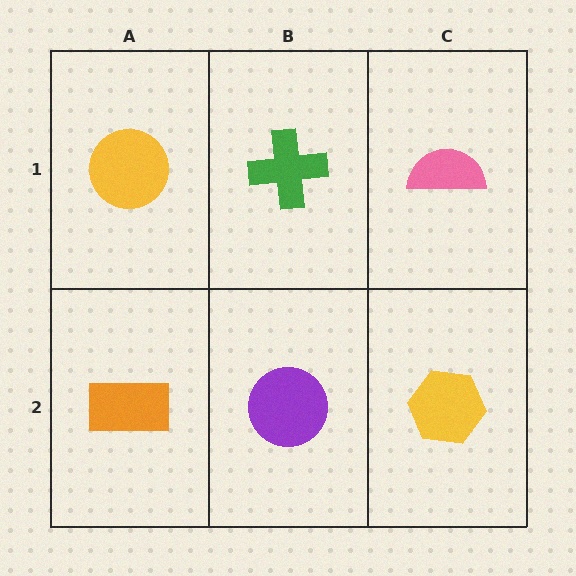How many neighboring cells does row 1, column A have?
2.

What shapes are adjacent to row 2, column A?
A yellow circle (row 1, column A), a purple circle (row 2, column B).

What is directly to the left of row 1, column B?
A yellow circle.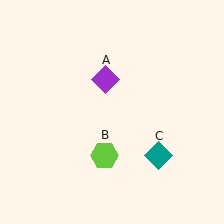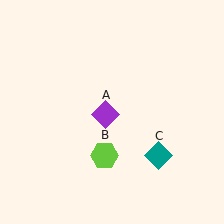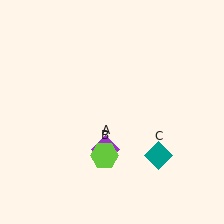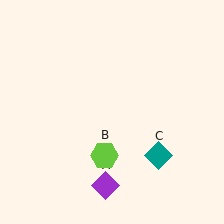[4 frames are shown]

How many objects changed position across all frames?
1 object changed position: purple diamond (object A).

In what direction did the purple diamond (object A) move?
The purple diamond (object A) moved down.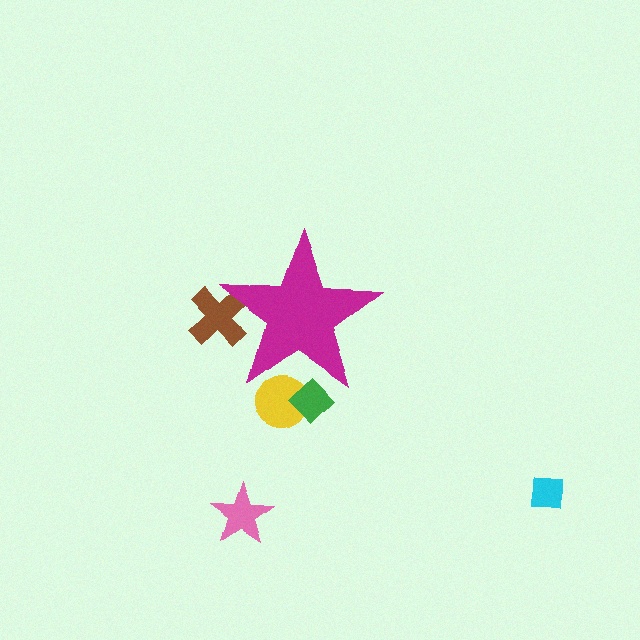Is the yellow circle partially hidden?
Yes, the yellow circle is partially hidden behind the magenta star.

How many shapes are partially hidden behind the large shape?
3 shapes are partially hidden.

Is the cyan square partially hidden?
No, the cyan square is fully visible.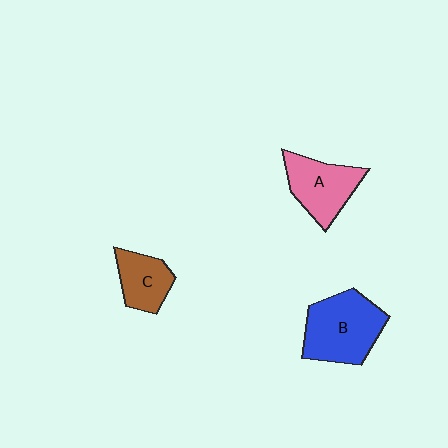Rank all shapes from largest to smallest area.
From largest to smallest: B (blue), A (pink), C (brown).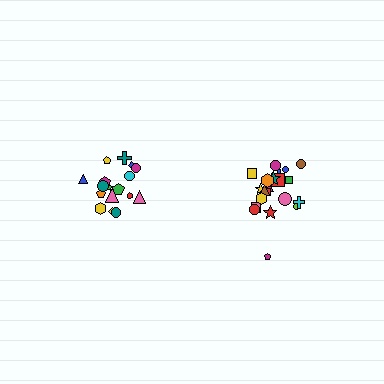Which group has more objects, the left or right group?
The right group.